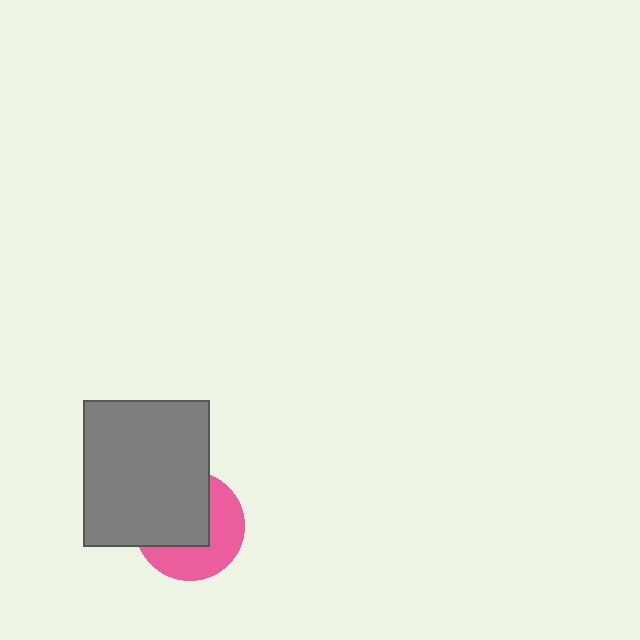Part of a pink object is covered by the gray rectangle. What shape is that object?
It is a circle.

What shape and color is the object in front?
The object in front is a gray rectangle.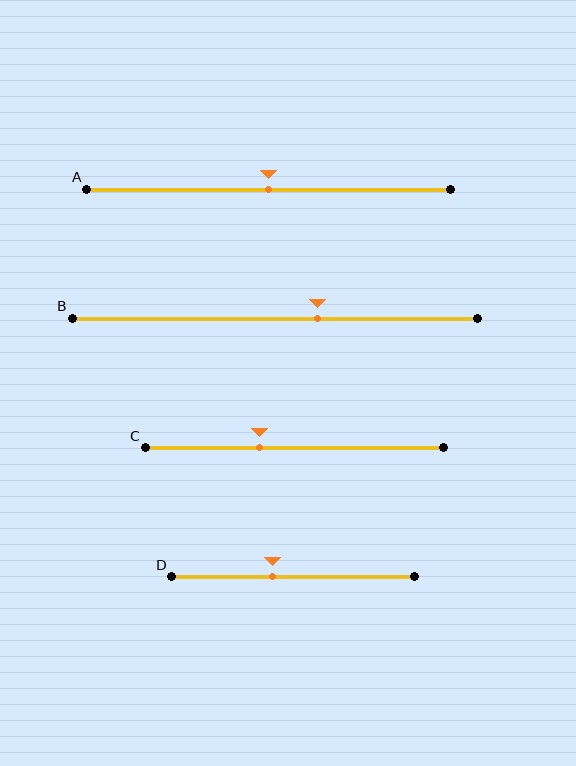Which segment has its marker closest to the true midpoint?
Segment A has its marker closest to the true midpoint.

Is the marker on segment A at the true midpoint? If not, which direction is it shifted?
Yes, the marker on segment A is at the true midpoint.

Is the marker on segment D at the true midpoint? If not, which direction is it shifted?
No, the marker on segment D is shifted to the left by about 8% of the segment length.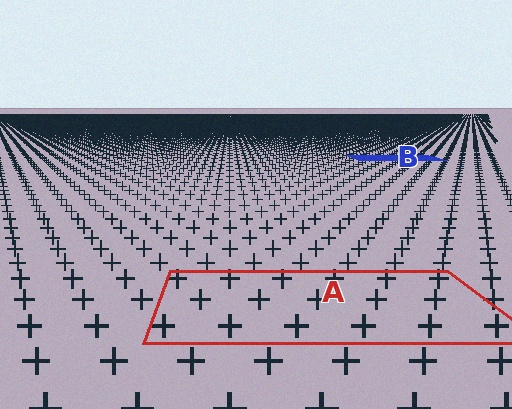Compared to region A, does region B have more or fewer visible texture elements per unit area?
Region B has more texture elements per unit area — they are packed more densely because it is farther away.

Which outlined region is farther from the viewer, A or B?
Region B is farther from the viewer — the texture elements inside it appear smaller and more densely packed.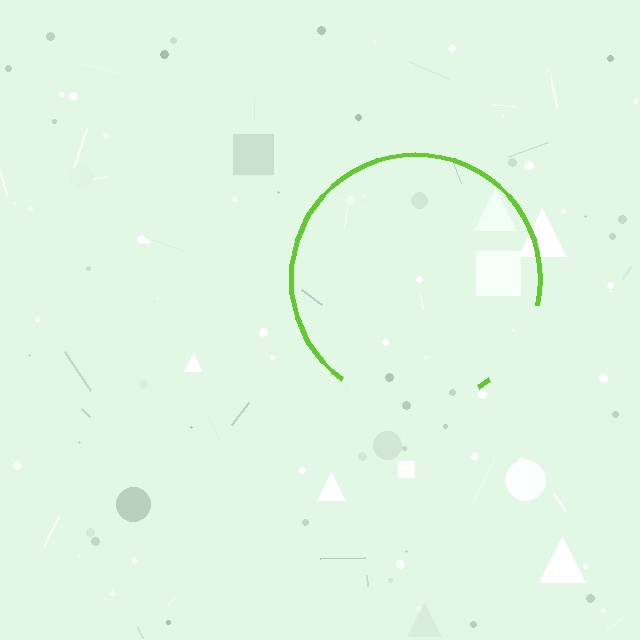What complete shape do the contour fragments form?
The contour fragments form a circle.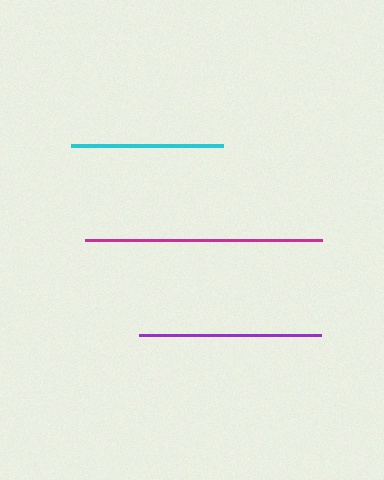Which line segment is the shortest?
The cyan line is the shortest at approximately 152 pixels.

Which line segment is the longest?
The magenta line is the longest at approximately 238 pixels.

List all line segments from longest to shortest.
From longest to shortest: magenta, purple, cyan.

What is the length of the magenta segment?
The magenta segment is approximately 238 pixels long.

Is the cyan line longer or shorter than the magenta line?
The magenta line is longer than the cyan line.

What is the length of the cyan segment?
The cyan segment is approximately 152 pixels long.